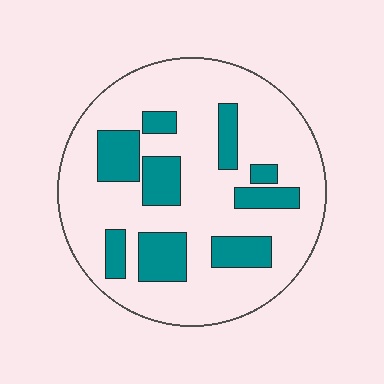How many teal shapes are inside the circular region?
9.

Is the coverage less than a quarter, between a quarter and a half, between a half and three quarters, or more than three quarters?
Less than a quarter.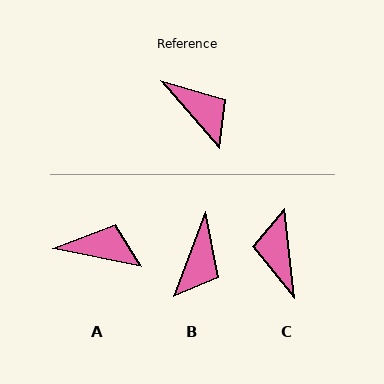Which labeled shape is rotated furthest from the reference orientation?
C, about 146 degrees away.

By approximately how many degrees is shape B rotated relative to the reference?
Approximately 62 degrees clockwise.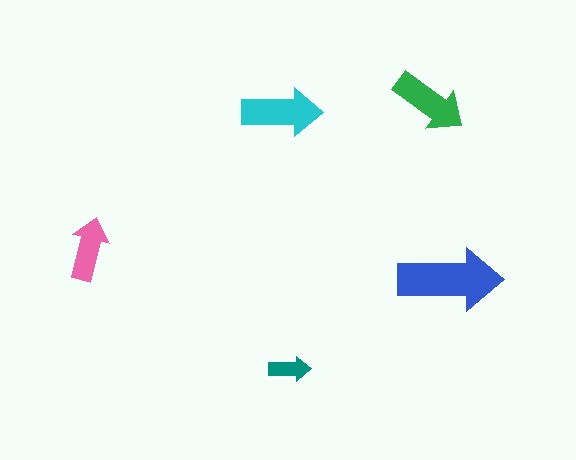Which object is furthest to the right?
The blue arrow is rightmost.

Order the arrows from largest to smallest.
the blue one, the cyan one, the green one, the pink one, the teal one.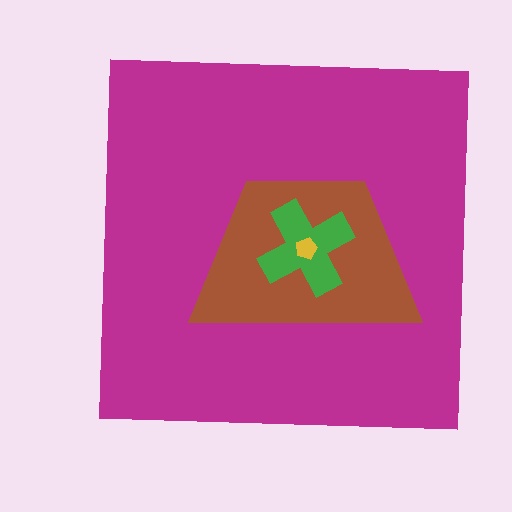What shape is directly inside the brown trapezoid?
The green cross.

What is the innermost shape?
The yellow pentagon.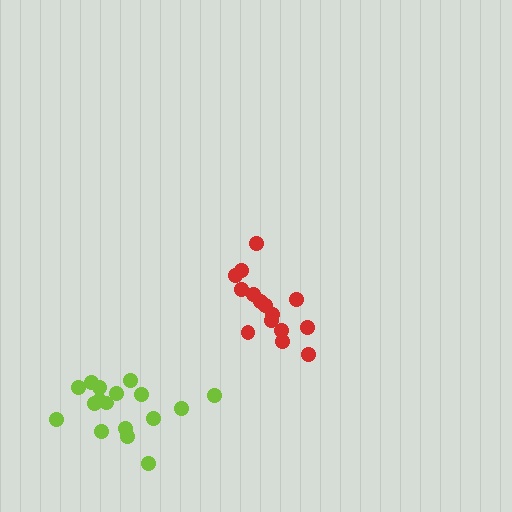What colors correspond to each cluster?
The clusters are colored: lime, red.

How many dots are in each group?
Group 1: 17 dots, Group 2: 15 dots (32 total).